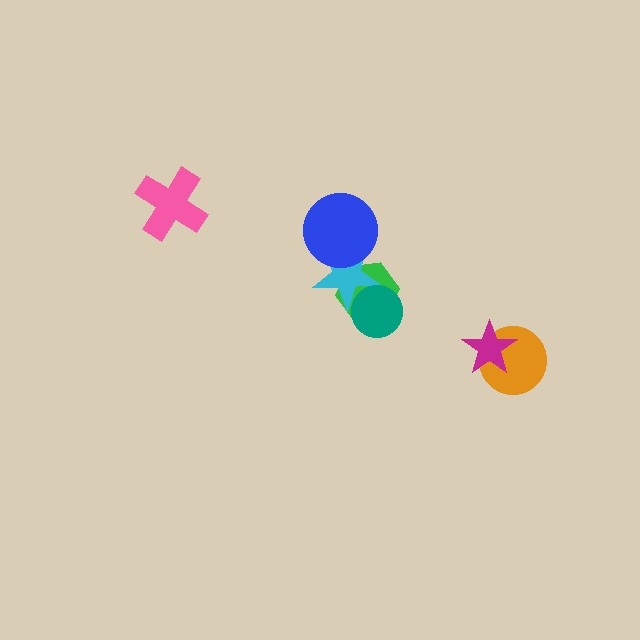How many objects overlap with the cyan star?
3 objects overlap with the cyan star.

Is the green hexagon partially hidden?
Yes, it is partially covered by another shape.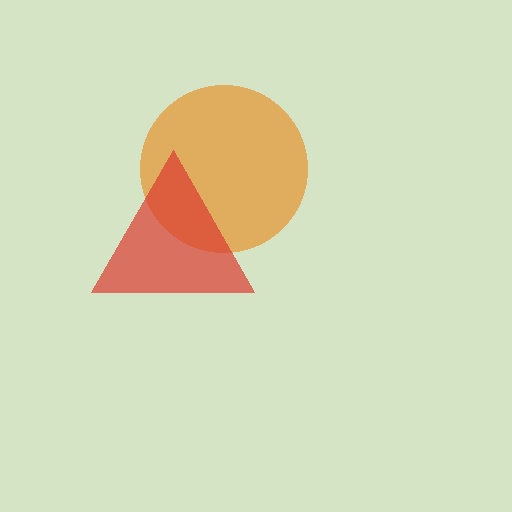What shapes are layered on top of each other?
The layered shapes are: an orange circle, a red triangle.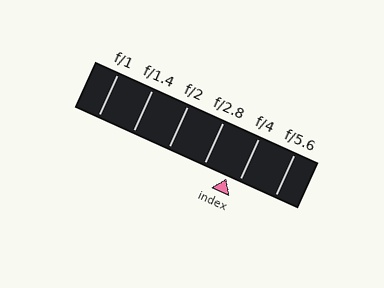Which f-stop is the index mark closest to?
The index mark is closest to f/4.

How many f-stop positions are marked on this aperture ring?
There are 6 f-stop positions marked.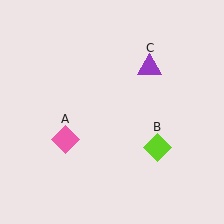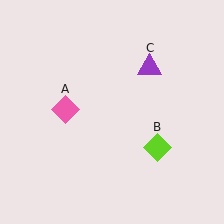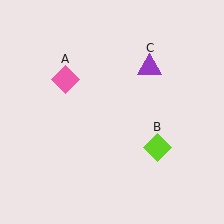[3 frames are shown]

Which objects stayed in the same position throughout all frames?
Lime diamond (object B) and purple triangle (object C) remained stationary.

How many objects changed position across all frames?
1 object changed position: pink diamond (object A).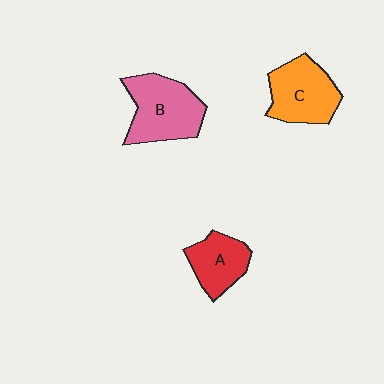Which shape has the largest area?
Shape B (pink).